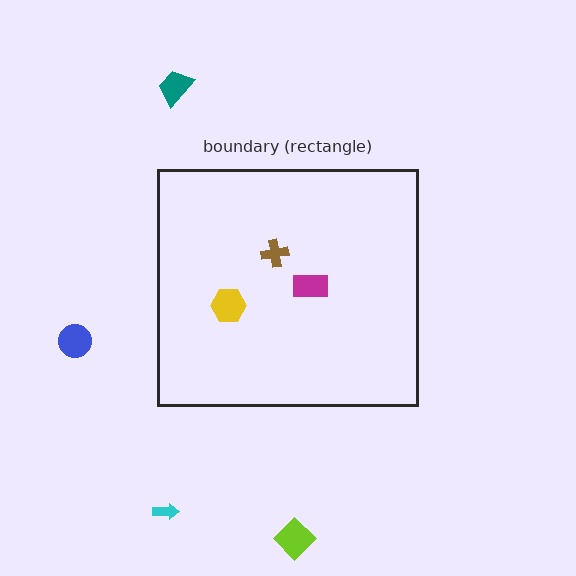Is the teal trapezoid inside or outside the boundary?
Outside.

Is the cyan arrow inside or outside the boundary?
Outside.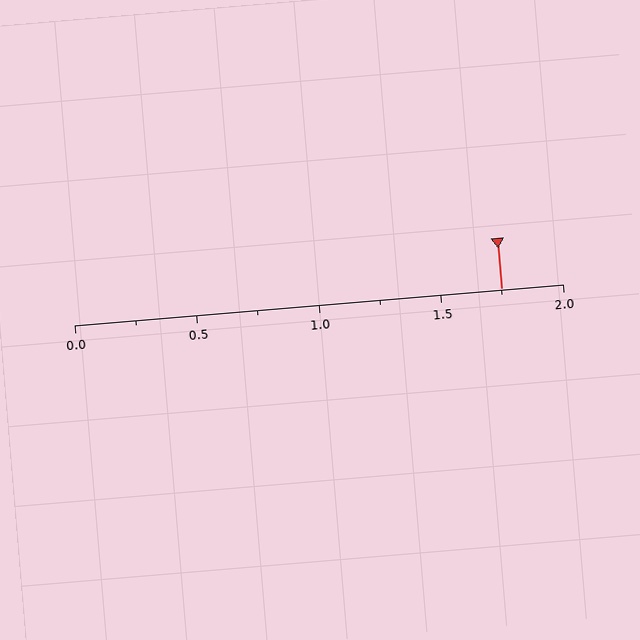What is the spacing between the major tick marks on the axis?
The major ticks are spaced 0.5 apart.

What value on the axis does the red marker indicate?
The marker indicates approximately 1.75.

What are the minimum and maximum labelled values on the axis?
The axis runs from 0.0 to 2.0.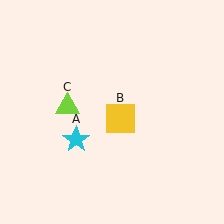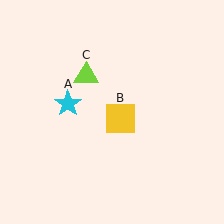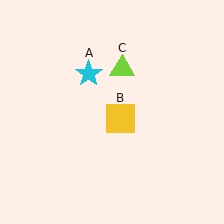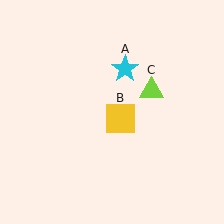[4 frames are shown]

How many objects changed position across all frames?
2 objects changed position: cyan star (object A), lime triangle (object C).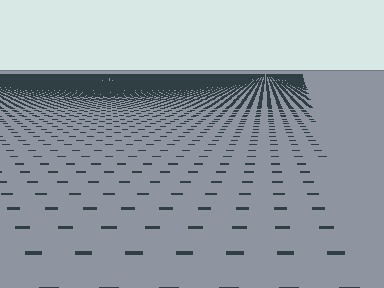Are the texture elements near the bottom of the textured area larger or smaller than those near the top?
Larger. Near the bottom, elements are closer to the viewer and appear at a bigger on-screen size.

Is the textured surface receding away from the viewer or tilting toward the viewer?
The surface is receding away from the viewer. Texture elements get smaller and denser toward the top.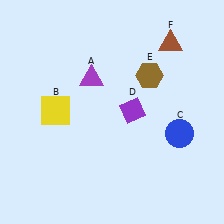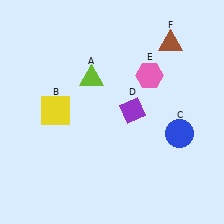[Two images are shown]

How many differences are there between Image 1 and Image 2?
There are 2 differences between the two images.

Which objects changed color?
A changed from purple to lime. E changed from brown to pink.